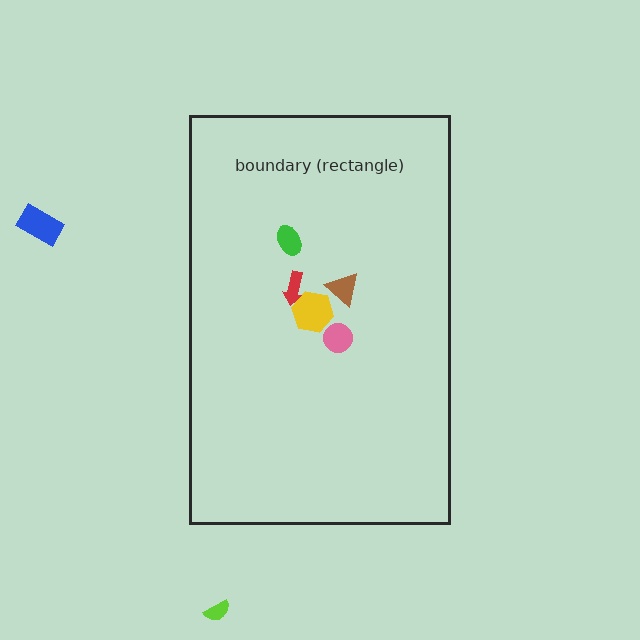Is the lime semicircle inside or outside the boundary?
Outside.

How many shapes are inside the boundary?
5 inside, 2 outside.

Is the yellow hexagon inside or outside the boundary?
Inside.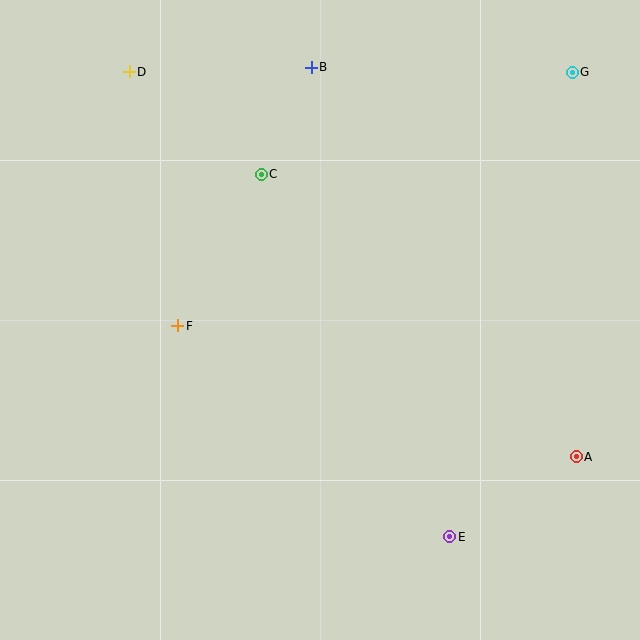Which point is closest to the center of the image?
Point F at (178, 326) is closest to the center.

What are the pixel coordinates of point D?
Point D is at (129, 72).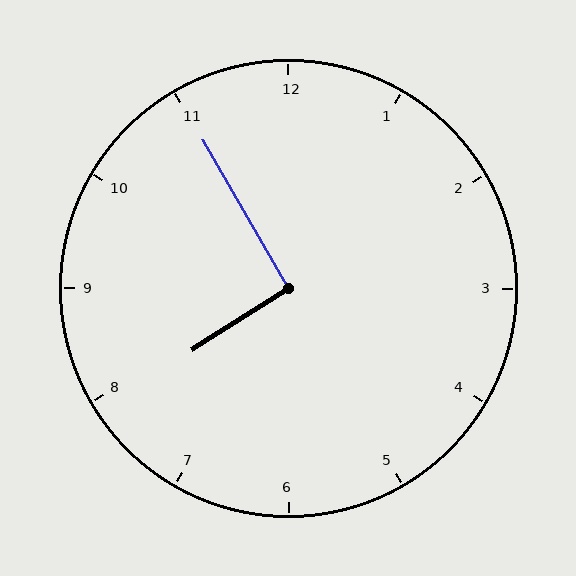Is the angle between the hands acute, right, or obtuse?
It is right.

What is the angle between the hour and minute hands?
Approximately 92 degrees.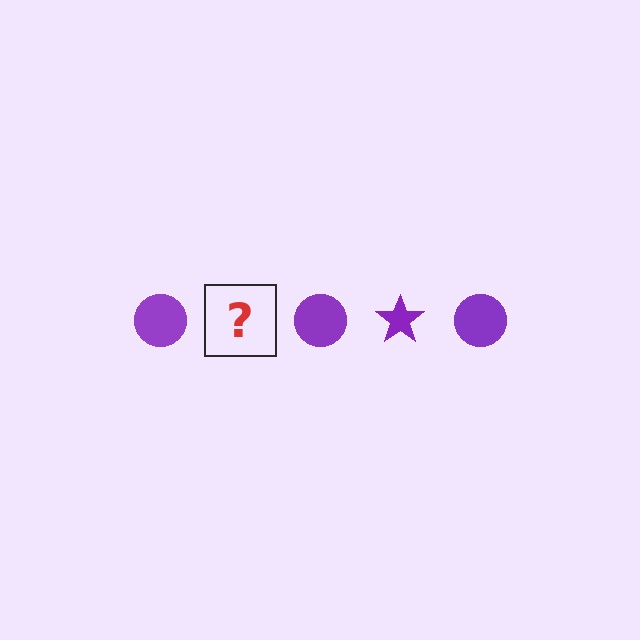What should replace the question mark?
The question mark should be replaced with a purple star.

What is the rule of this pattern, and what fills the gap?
The rule is that the pattern cycles through circle, star shapes in purple. The gap should be filled with a purple star.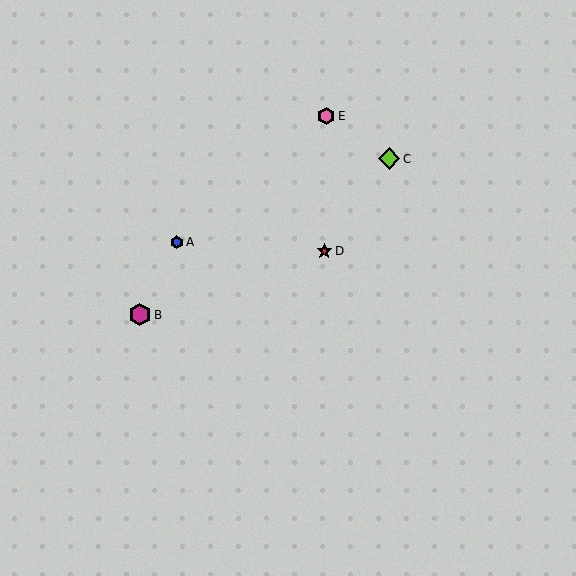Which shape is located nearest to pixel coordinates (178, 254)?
The blue hexagon (labeled A) at (177, 242) is nearest to that location.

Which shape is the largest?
The magenta hexagon (labeled B) is the largest.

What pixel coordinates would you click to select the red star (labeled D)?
Click at (324, 251) to select the red star D.